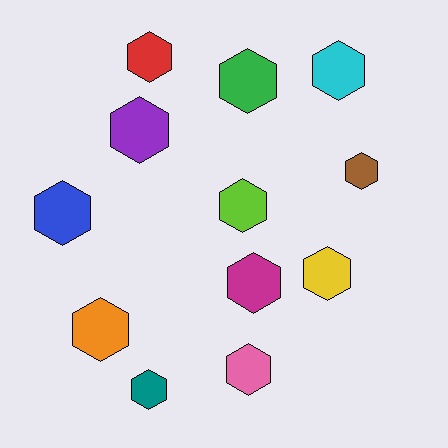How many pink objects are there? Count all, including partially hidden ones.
There is 1 pink object.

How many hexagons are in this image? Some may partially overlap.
There are 12 hexagons.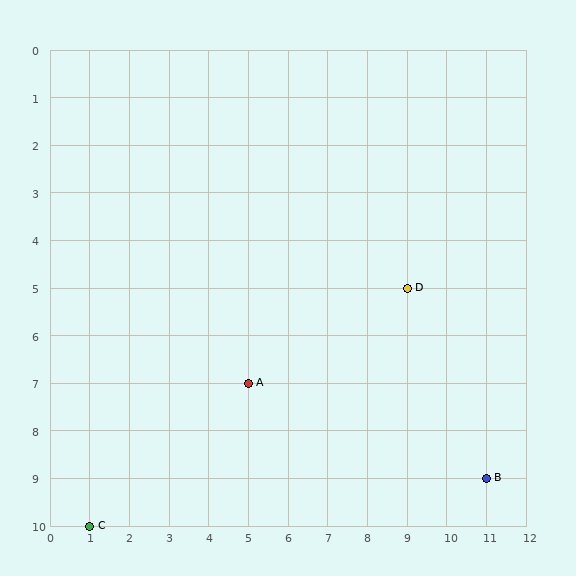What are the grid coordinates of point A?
Point A is at grid coordinates (5, 7).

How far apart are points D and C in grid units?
Points D and C are 8 columns and 5 rows apart (about 9.4 grid units diagonally).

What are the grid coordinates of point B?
Point B is at grid coordinates (11, 9).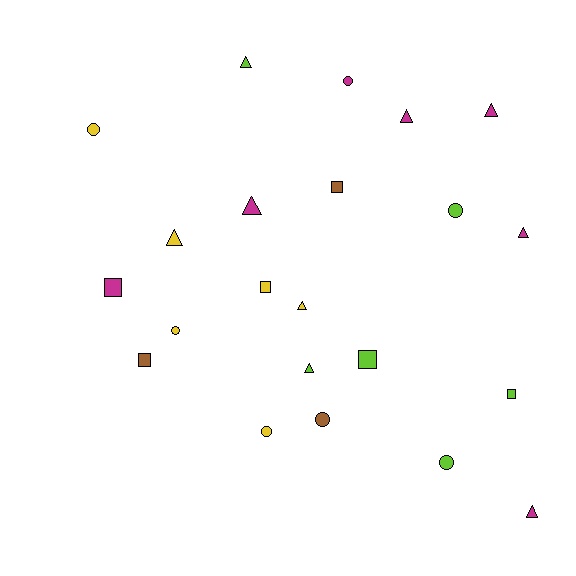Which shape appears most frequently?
Triangle, with 9 objects.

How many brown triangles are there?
There are no brown triangles.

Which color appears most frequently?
Magenta, with 7 objects.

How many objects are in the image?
There are 22 objects.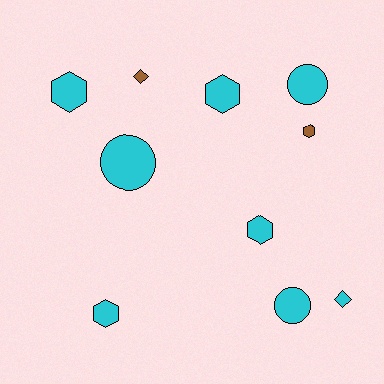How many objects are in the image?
There are 10 objects.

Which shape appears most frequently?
Hexagon, with 5 objects.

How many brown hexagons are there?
There is 1 brown hexagon.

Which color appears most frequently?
Cyan, with 8 objects.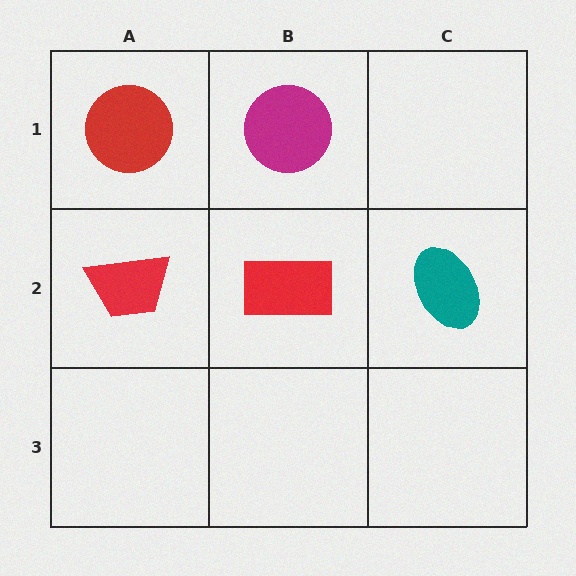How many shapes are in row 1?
2 shapes.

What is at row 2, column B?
A red rectangle.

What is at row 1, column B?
A magenta circle.